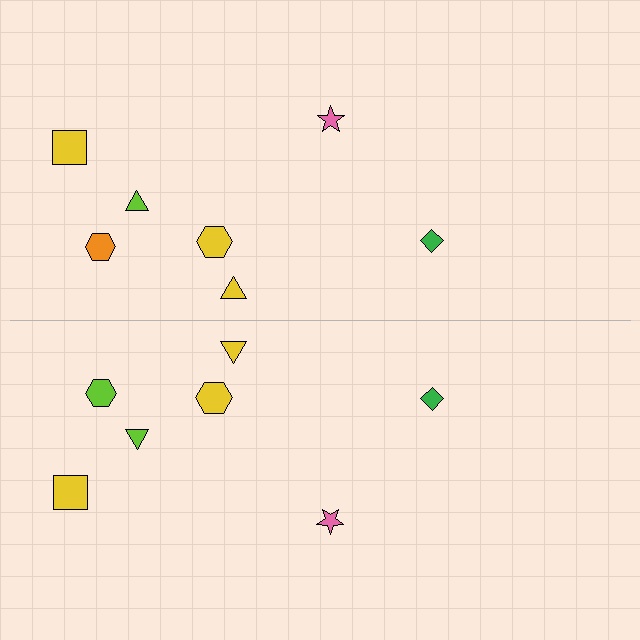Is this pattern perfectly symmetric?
No, the pattern is not perfectly symmetric. The lime hexagon on the bottom side breaks the symmetry — its mirror counterpart is orange.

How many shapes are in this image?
There are 14 shapes in this image.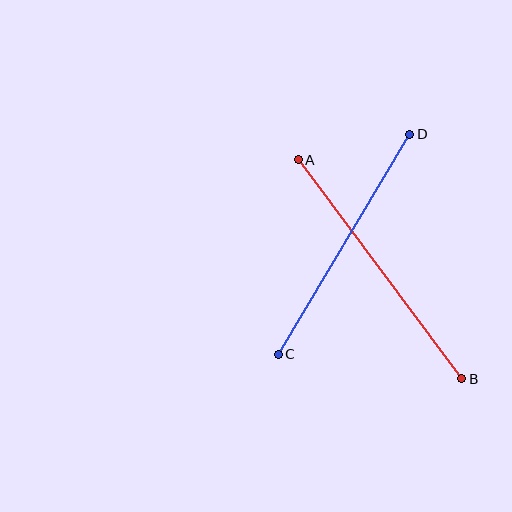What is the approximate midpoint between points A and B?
The midpoint is at approximately (380, 269) pixels.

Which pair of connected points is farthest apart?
Points A and B are farthest apart.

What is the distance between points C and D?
The distance is approximately 256 pixels.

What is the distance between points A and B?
The distance is approximately 273 pixels.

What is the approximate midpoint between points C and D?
The midpoint is at approximately (344, 244) pixels.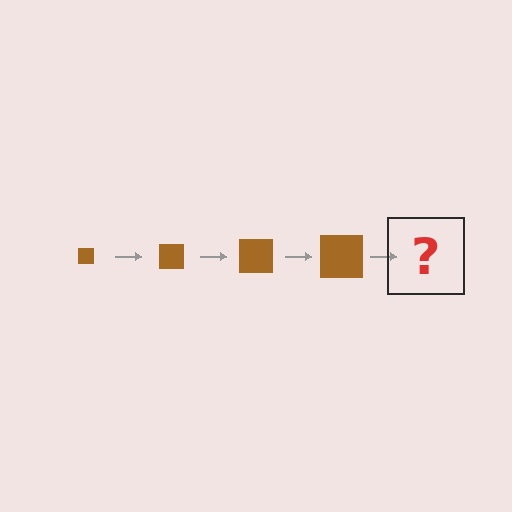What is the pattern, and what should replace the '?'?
The pattern is that the square gets progressively larger each step. The '?' should be a brown square, larger than the previous one.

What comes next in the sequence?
The next element should be a brown square, larger than the previous one.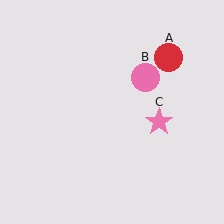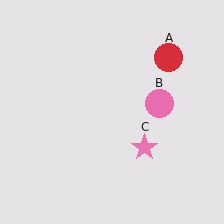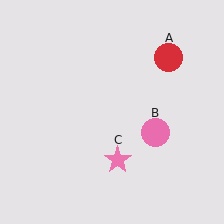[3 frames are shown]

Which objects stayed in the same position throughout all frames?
Red circle (object A) remained stationary.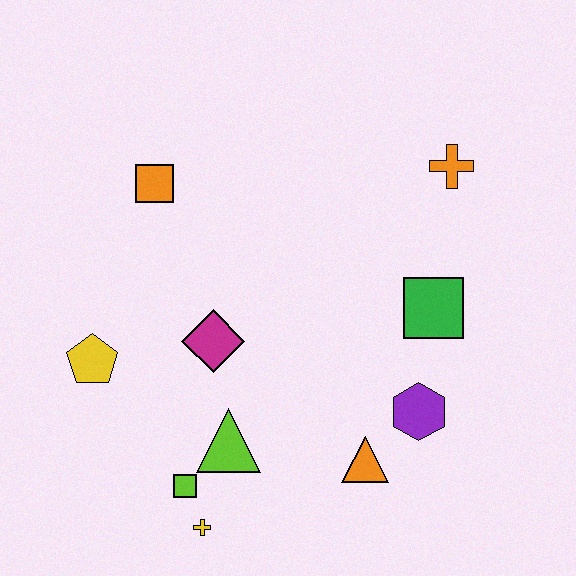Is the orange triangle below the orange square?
Yes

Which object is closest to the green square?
The purple hexagon is closest to the green square.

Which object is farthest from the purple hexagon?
The orange square is farthest from the purple hexagon.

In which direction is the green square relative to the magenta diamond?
The green square is to the right of the magenta diamond.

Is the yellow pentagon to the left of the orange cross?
Yes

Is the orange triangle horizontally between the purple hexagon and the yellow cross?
Yes